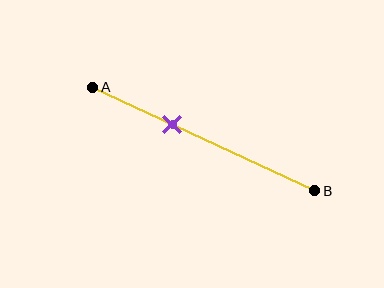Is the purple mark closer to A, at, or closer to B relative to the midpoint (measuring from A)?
The purple mark is closer to point A than the midpoint of segment AB.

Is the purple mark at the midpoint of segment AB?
No, the mark is at about 35% from A, not at the 50% midpoint.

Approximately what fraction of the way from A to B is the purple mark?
The purple mark is approximately 35% of the way from A to B.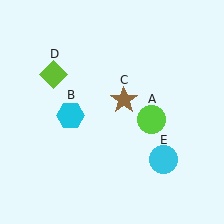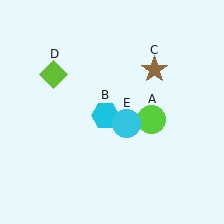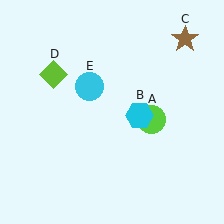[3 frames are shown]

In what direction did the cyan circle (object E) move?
The cyan circle (object E) moved up and to the left.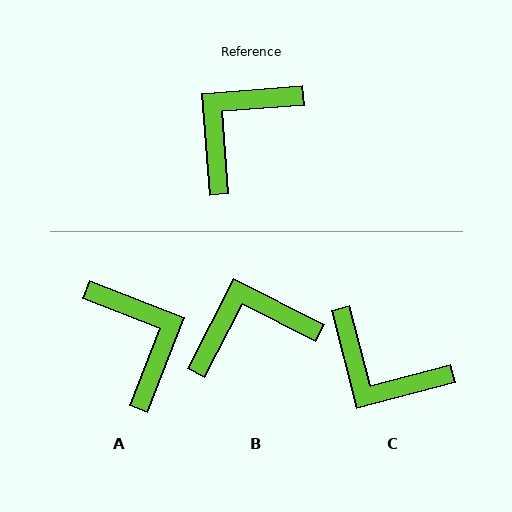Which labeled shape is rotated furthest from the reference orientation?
A, about 116 degrees away.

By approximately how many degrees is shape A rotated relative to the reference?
Approximately 116 degrees clockwise.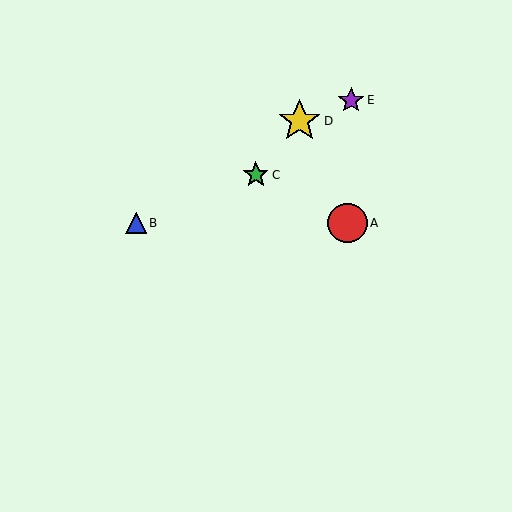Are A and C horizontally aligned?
No, A is at y≈223 and C is at y≈175.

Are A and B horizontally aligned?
Yes, both are at y≈223.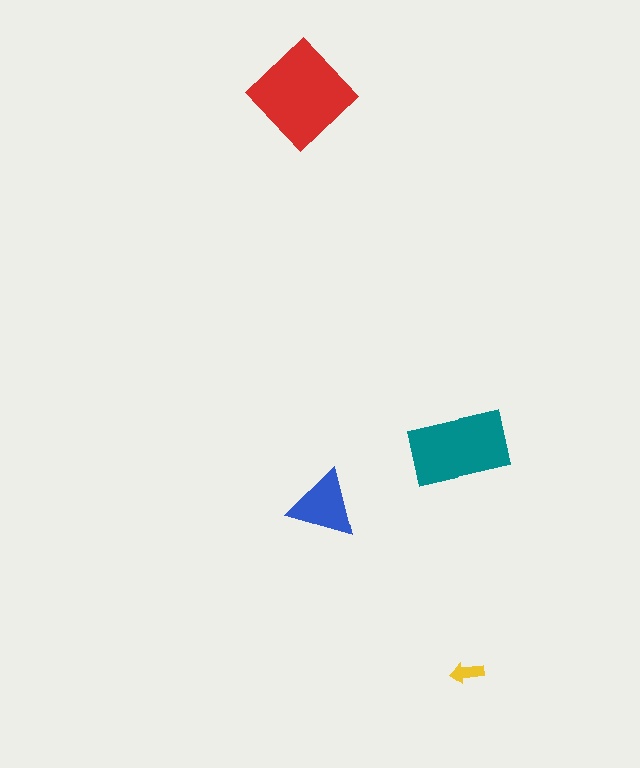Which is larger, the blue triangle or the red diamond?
The red diamond.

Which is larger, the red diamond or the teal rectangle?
The red diamond.